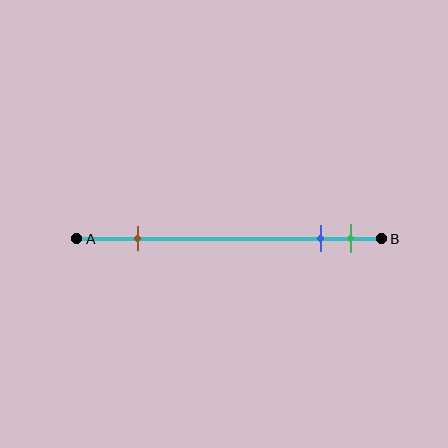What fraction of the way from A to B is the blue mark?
The blue mark is approximately 80% (0.8) of the way from A to B.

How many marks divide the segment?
There are 3 marks dividing the segment.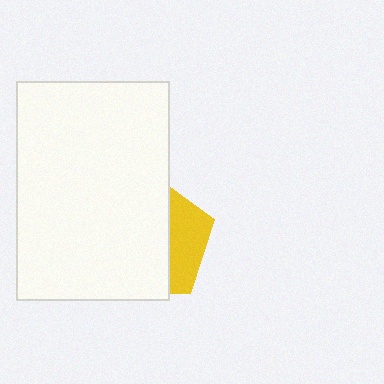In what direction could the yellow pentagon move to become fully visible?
The yellow pentagon could move right. That would shift it out from behind the white rectangle entirely.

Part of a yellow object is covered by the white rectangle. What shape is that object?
It is a pentagon.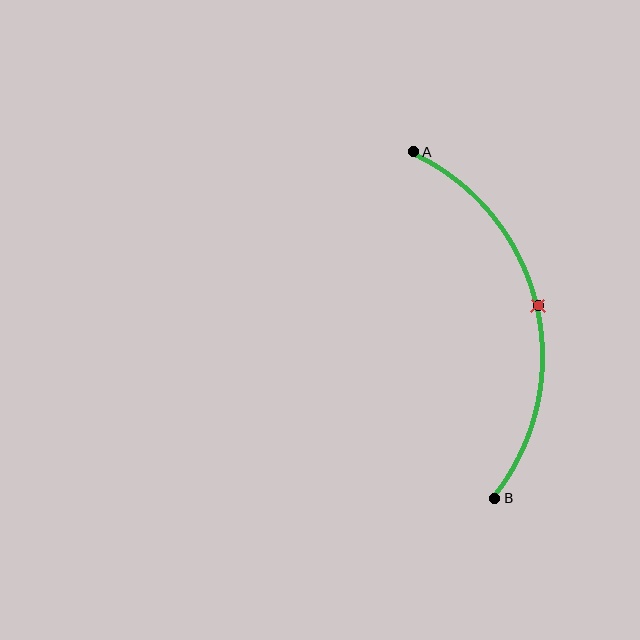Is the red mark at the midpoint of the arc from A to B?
Yes. The red mark lies on the arc at equal arc-length from both A and B — it is the arc midpoint.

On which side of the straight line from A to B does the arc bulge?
The arc bulges to the right of the straight line connecting A and B.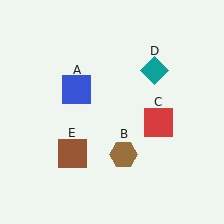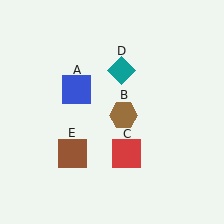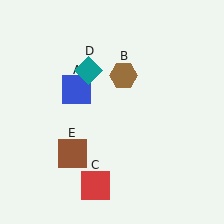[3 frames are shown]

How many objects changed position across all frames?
3 objects changed position: brown hexagon (object B), red square (object C), teal diamond (object D).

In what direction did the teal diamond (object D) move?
The teal diamond (object D) moved left.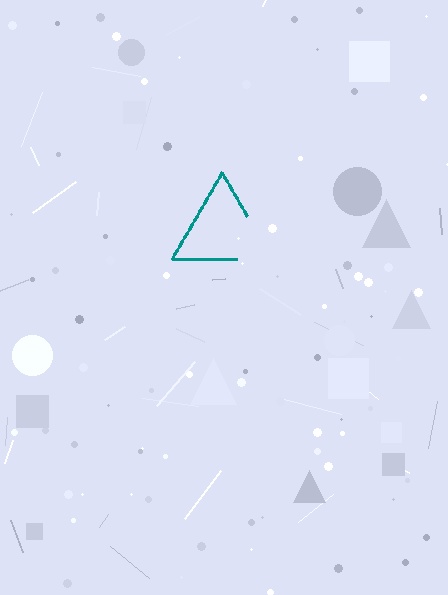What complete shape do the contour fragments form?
The contour fragments form a triangle.